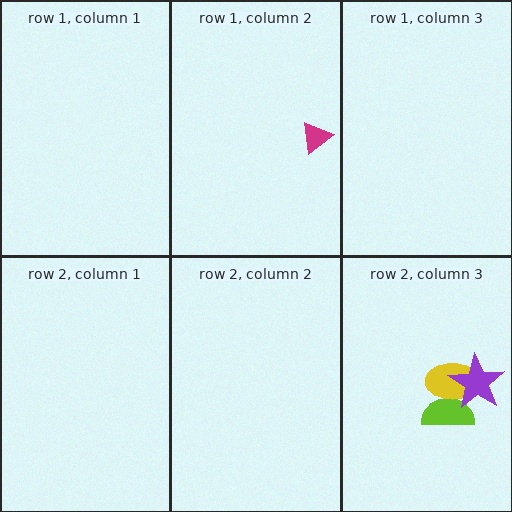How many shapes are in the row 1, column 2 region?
1.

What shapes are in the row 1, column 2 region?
The magenta triangle.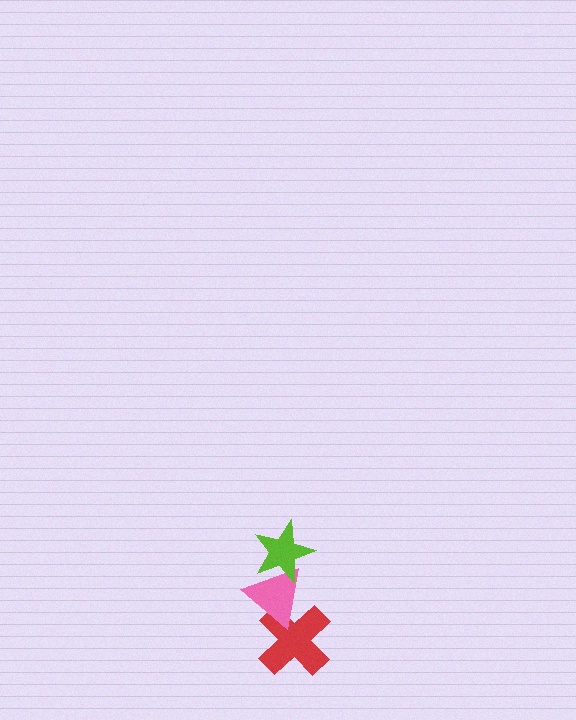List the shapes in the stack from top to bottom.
From top to bottom: the lime star, the pink triangle, the red cross.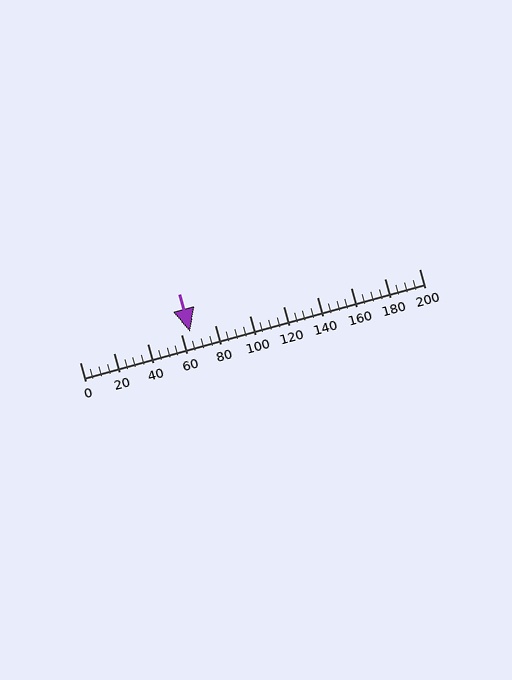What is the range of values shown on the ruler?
The ruler shows values from 0 to 200.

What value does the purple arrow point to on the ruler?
The purple arrow points to approximately 65.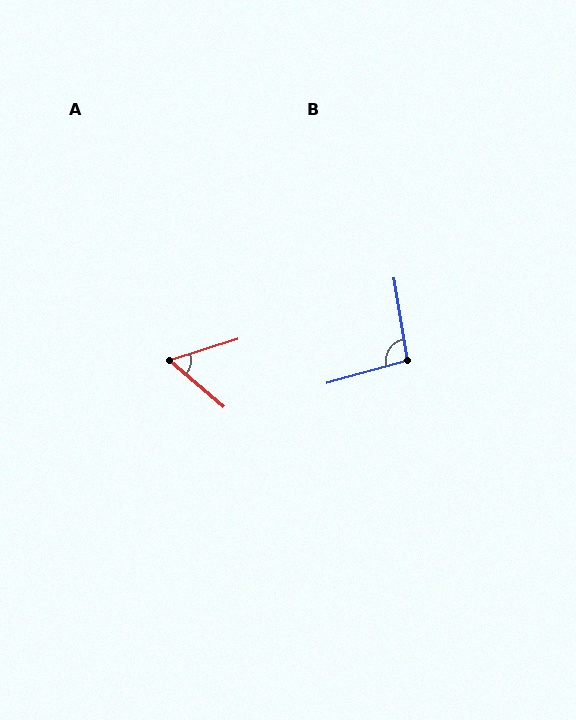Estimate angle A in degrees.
Approximately 58 degrees.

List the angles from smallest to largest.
A (58°), B (96°).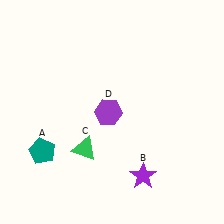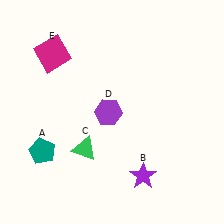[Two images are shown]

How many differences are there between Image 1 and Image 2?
There is 1 difference between the two images.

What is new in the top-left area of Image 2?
A magenta square (E) was added in the top-left area of Image 2.